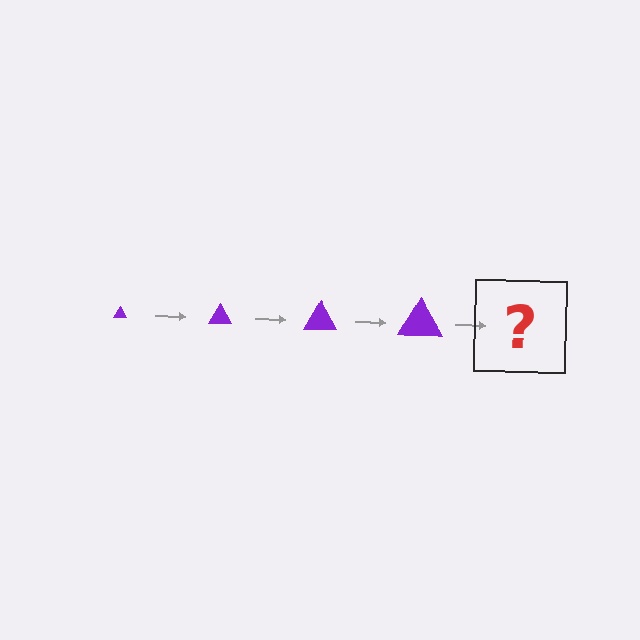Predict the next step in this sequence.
The next step is a purple triangle, larger than the previous one.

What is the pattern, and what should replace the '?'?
The pattern is that the triangle gets progressively larger each step. The '?' should be a purple triangle, larger than the previous one.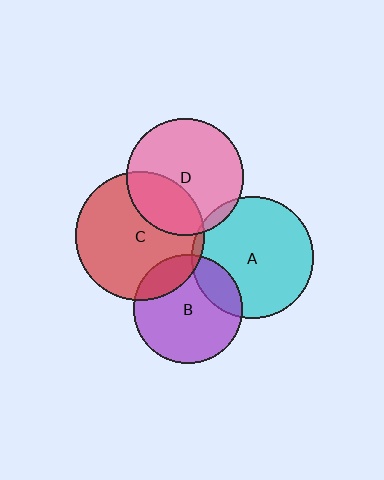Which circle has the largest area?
Circle C (red).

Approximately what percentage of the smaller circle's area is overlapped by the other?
Approximately 20%.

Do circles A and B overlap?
Yes.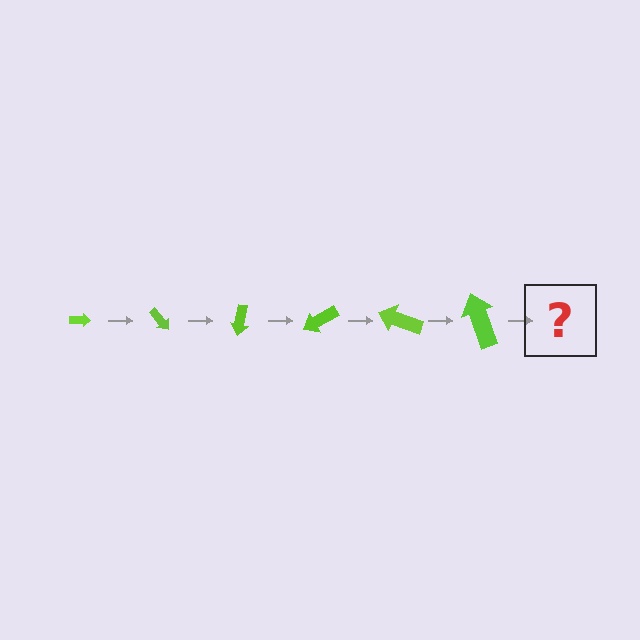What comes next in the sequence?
The next element should be an arrow, larger than the previous one and rotated 300 degrees from the start.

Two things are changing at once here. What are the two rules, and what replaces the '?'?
The two rules are that the arrow grows larger each step and it rotates 50 degrees each step. The '?' should be an arrow, larger than the previous one and rotated 300 degrees from the start.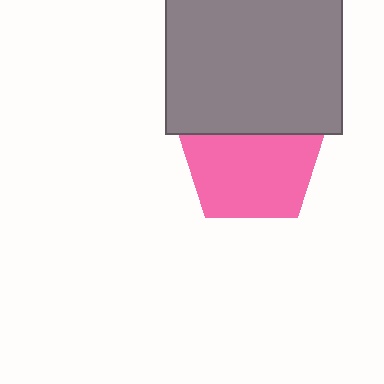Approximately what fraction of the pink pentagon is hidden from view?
Roughly 33% of the pink pentagon is hidden behind the gray square.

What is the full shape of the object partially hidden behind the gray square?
The partially hidden object is a pink pentagon.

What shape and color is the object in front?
The object in front is a gray square.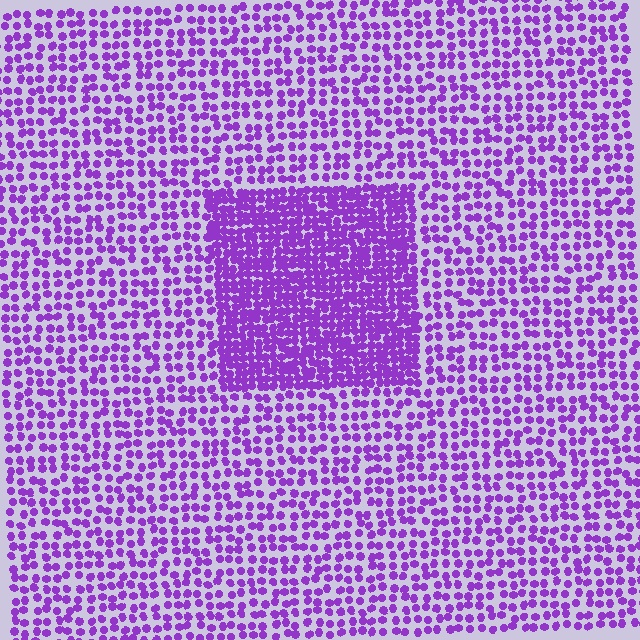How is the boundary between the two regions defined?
The boundary is defined by a change in element density (approximately 2.1x ratio). All elements are the same color, size, and shape.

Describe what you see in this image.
The image contains small purple elements arranged at two different densities. A rectangle-shaped region is visible where the elements are more densely packed than the surrounding area.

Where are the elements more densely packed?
The elements are more densely packed inside the rectangle boundary.